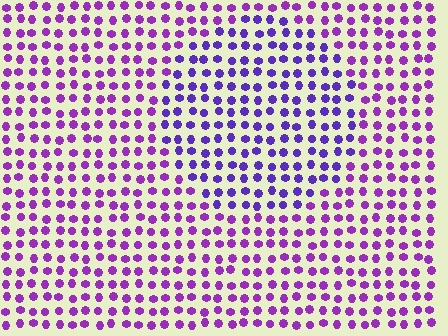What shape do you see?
I see a circle.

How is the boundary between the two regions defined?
The boundary is defined purely by a slight shift in hue (about 27 degrees). Spacing, size, and orientation are identical on both sides.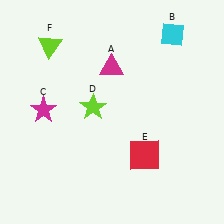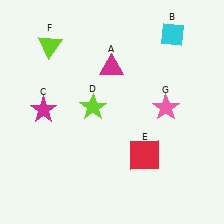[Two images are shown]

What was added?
A pink star (G) was added in Image 2.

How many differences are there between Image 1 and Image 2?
There is 1 difference between the two images.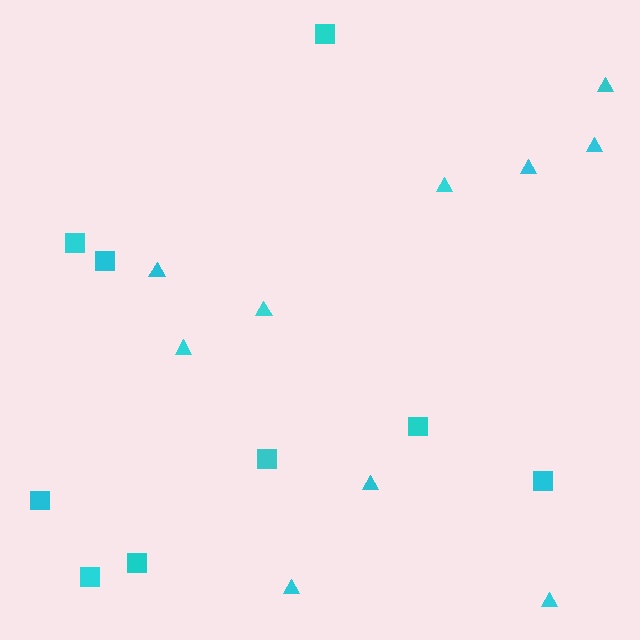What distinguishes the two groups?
There are 2 groups: one group of squares (9) and one group of triangles (10).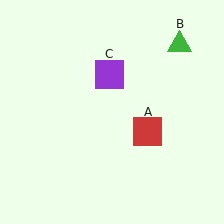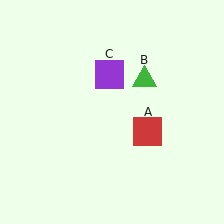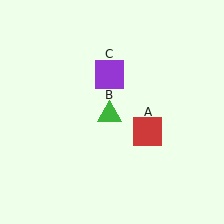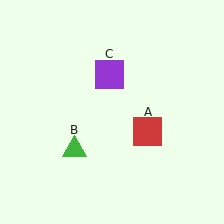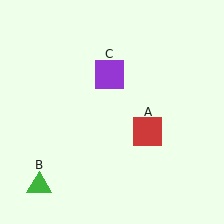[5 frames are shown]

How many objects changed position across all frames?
1 object changed position: green triangle (object B).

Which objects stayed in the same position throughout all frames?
Red square (object A) and purple square (object C) remained stationary.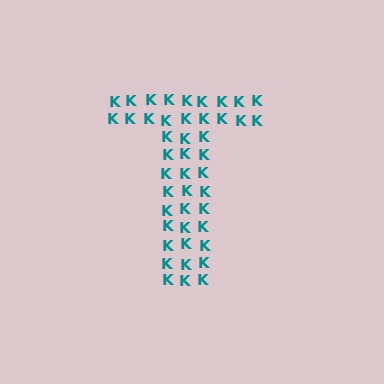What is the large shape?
The large shape is the letter T.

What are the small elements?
The small elements are letter K's.